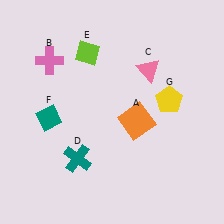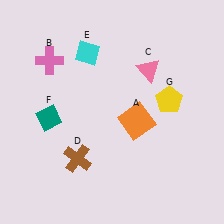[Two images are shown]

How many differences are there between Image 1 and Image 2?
There are 2 differences between the two images.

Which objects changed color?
D changed from teal to brown. E changed from lime to cyan.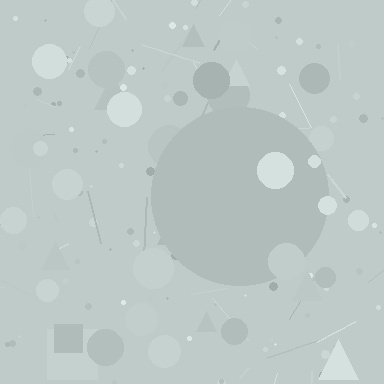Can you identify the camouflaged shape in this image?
The camouflaged shape is a circle.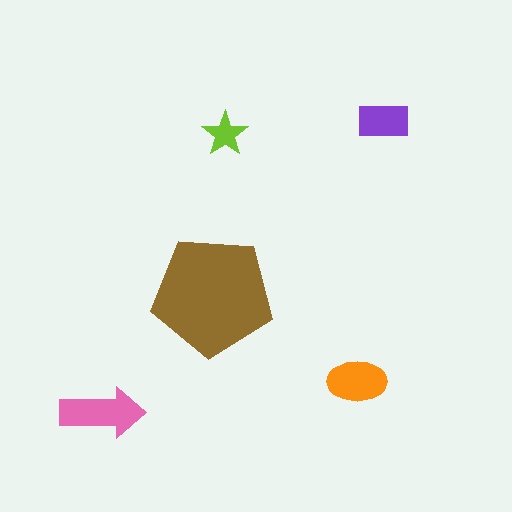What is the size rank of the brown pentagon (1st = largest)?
1st.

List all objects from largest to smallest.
The brown pentagon, the pink arrow, the orange ellipse, the purple rectangle, the lime star.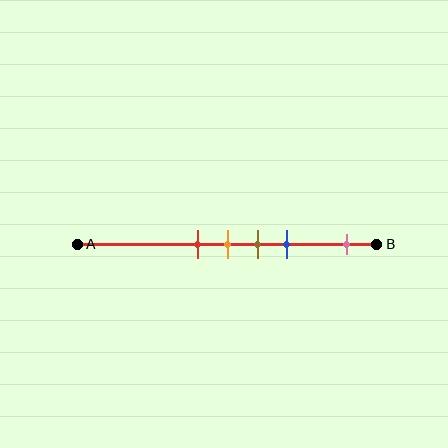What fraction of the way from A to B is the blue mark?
The blue mark is approximately 70% (0.7) of the way from A to B.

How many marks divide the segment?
There are 5 marks dividing the segment.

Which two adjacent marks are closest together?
The red and orange marks are the closest adjacent pair.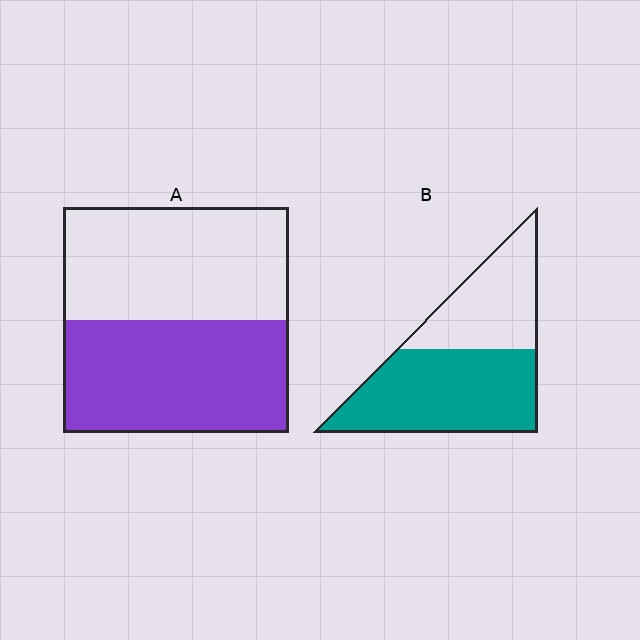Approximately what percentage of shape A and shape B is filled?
A is approximately 50% and B is approximately 60%.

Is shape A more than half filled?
Roughly half.